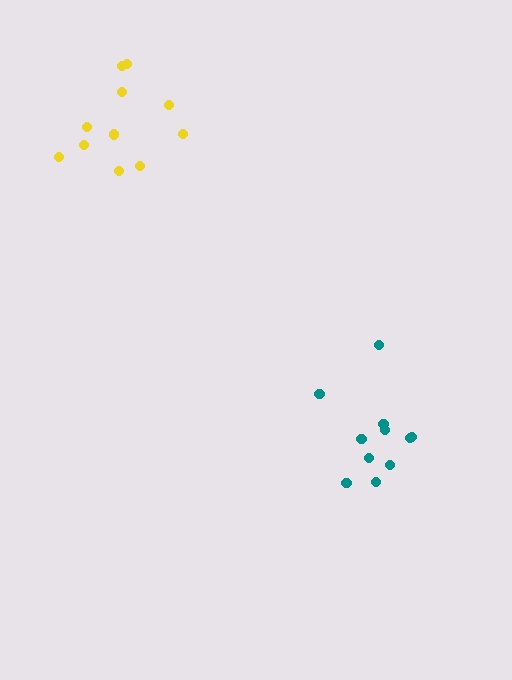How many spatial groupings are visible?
There are 2 spatial groupings.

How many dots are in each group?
Group 1: 11 dots, Group 2: 11 dots (22 total).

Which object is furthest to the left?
The yellow cluster is leftmost.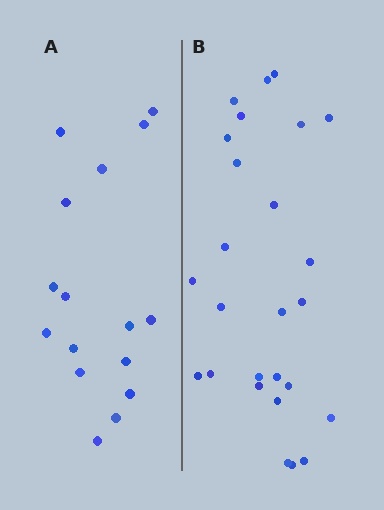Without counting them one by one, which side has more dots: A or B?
Region B (the right region) has more dots.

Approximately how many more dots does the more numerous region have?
Region B has roughly 10 or so more dots than region A.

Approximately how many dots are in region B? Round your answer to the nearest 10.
About 30 dots. (The exact count is 26, which rounds to 30.)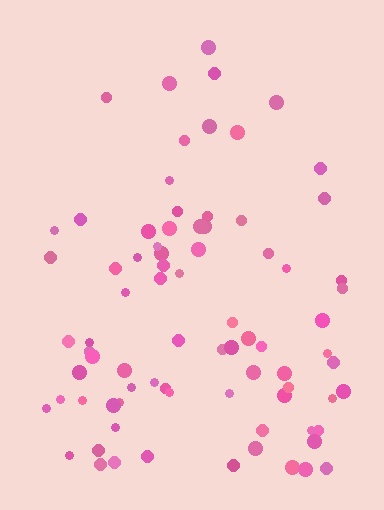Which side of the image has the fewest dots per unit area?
The top.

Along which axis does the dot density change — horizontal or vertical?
Vertical.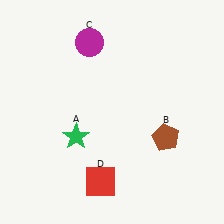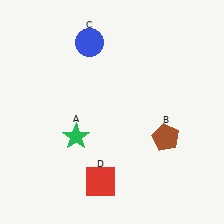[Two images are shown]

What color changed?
The circle (C) changed from magenta in Image 1 to blue in Image 2.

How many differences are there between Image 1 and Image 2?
There is 1 difference between the two images.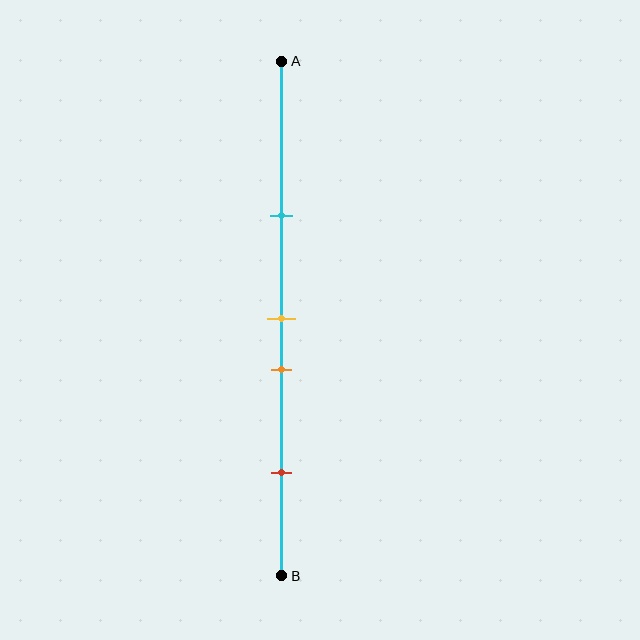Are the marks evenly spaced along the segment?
No, the marks are not evenly spaced.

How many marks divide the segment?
There are 4 marks dividing the segment.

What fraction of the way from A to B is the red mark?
The red mark is approximately 80% (0.8) of the way from A to B.